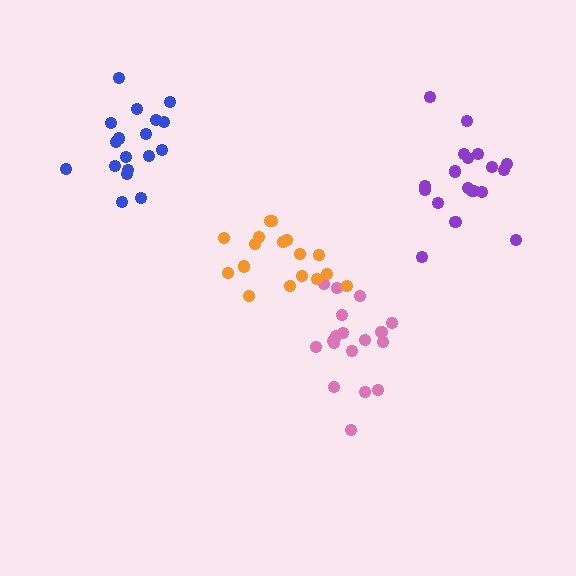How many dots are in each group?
Group 1: 19 dots, Group 2: 18 dots, Group 3: 18 dots, Group 4: 17 dots (72 total).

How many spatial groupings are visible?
There are 4 spatial groupings.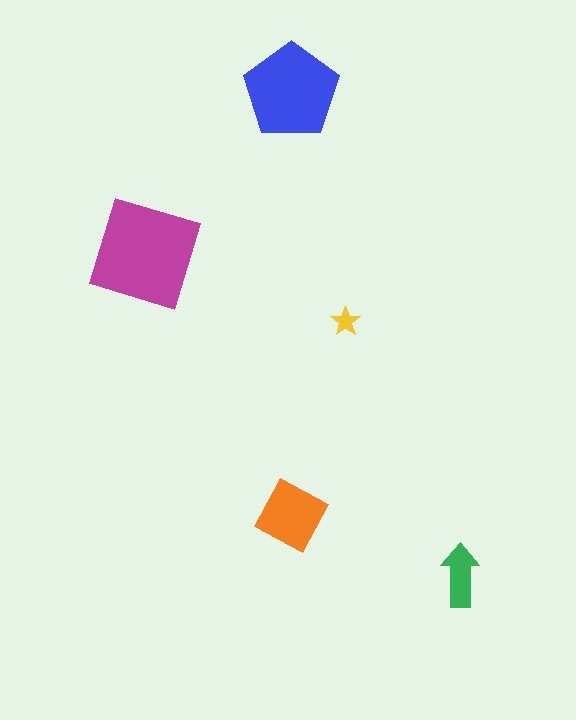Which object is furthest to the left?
The magenta square is leftmost.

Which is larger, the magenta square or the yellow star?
The magenta square.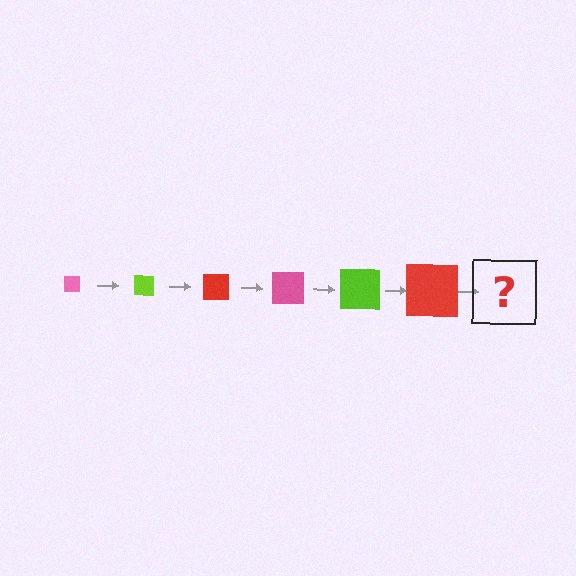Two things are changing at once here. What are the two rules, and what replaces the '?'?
The two rules are that the square grows larger each step and the color cycles through pink, lime, and red. The '?' should be a pink square, larger than the previous one.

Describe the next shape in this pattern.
It should be a pink square, larger than the previous one.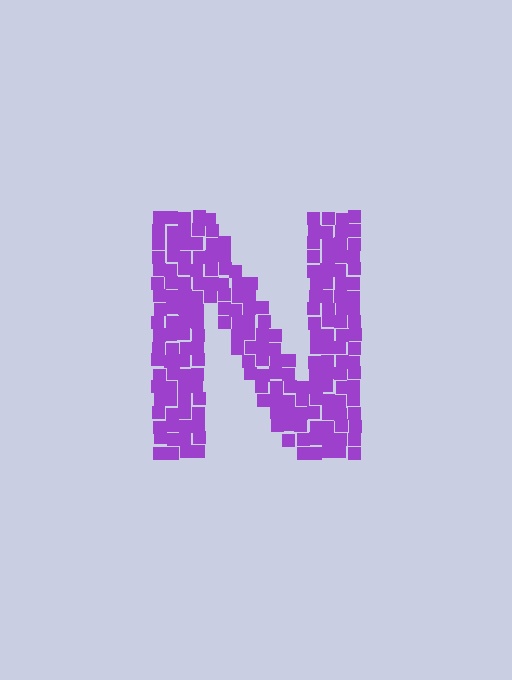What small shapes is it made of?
It is made of small squares.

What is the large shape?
The large shape is the letter N.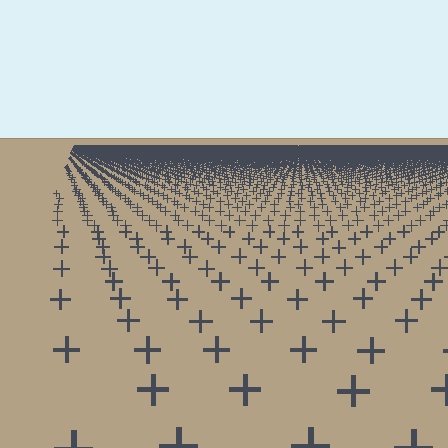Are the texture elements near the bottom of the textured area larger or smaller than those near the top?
Larger. Near the bottom, elements are closer to the viewer and appear at a bigger on-screen size.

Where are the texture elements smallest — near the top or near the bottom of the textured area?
Near the top.